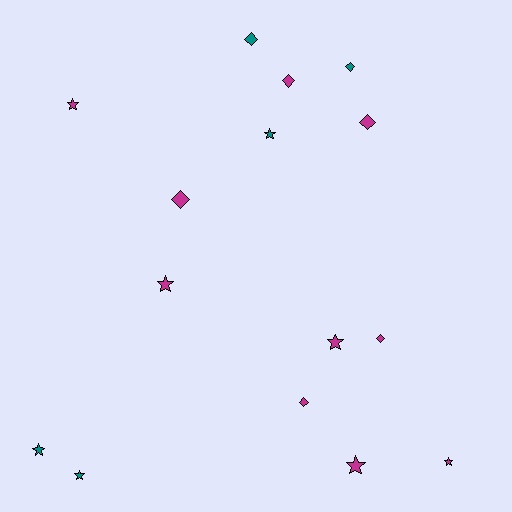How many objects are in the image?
There are 15 objects.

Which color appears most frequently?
Magenta, with 10 objects.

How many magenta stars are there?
There are 5 magenta stars.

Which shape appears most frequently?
Star, with 8 objects.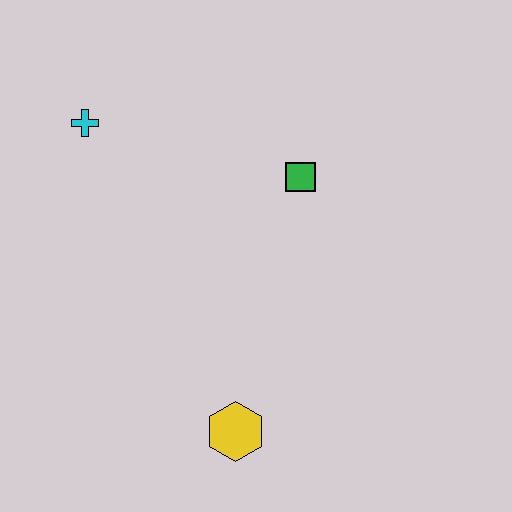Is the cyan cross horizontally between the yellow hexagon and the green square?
No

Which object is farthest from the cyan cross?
The yellow hexagon is farthest from the cyan cross.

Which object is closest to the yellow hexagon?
The green square is closest to the yellow hexagon.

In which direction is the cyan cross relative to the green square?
The cyan cross is to the left of the green square.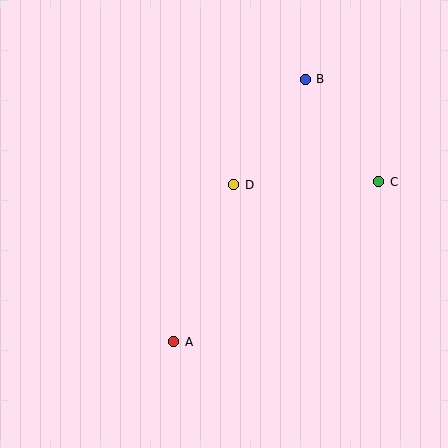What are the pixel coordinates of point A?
Point A is at (174, 342).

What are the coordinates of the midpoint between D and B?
The midpoint between D and B is at (270, 132).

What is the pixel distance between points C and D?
The distance between C and D is 145 pixels.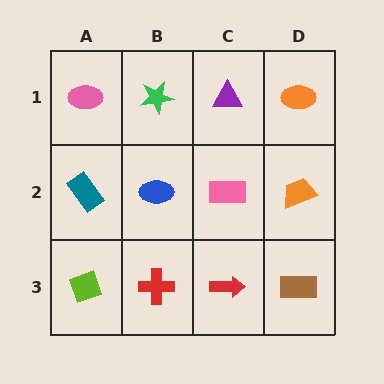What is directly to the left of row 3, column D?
A red arrow.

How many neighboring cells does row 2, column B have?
4.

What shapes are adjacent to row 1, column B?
A blue ellipse (row 2, column B), a pink ellipse (row 1, column A), a purple triangle (row 1, column C).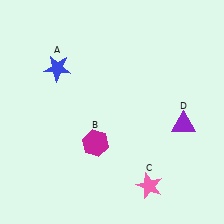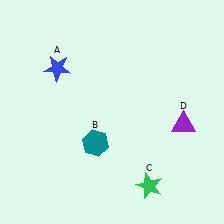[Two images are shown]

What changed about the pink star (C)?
In Image 1, C is pink. In Image 2, it changed to green.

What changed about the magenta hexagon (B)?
In Image 1, B is magenta. In Image 2, it changed to teal.